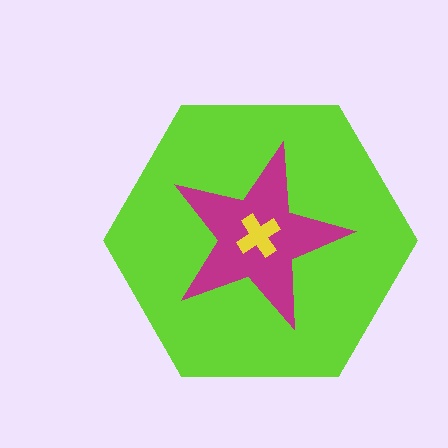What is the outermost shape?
The lime hexagon.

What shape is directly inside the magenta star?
The yellow cross.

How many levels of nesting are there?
3.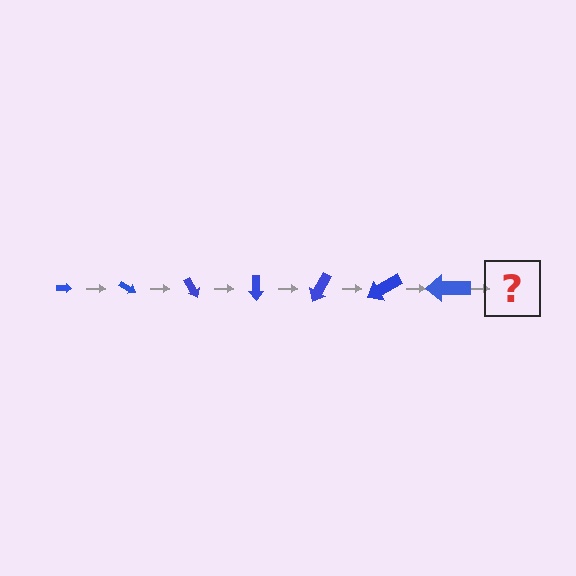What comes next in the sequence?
The next element should be an arrow, larger than the previous one and rotated 210 degrees from the start.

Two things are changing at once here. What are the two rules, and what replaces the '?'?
The two rules are that the arrow grows larger each step and it rotates 30 degrees each step. The '?' should be an arrow, larger than the previous one and rotated 210 degrees from the start.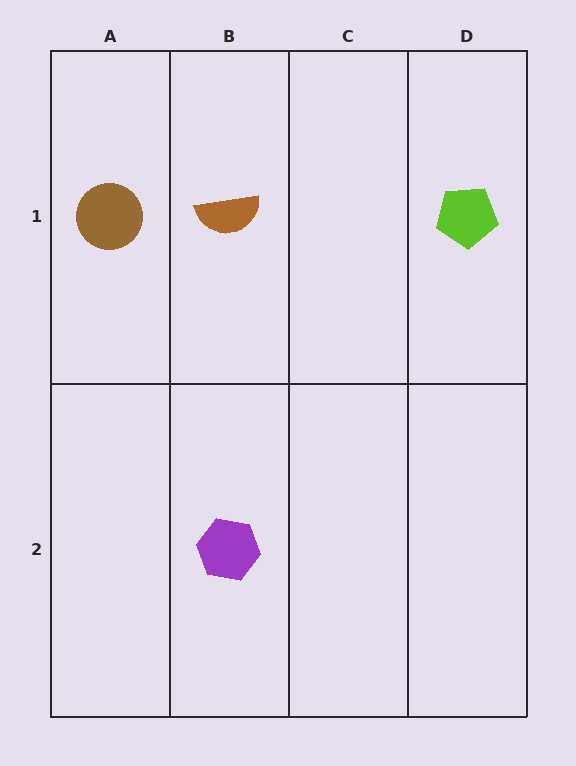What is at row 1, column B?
A brown semicircle.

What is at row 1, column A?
A brown circle.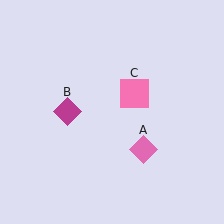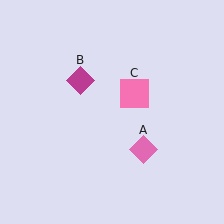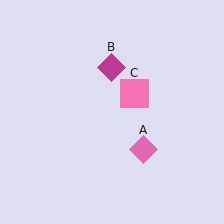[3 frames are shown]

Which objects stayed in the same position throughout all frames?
Pink diamond (object A) and pink square (object C) remained stationary.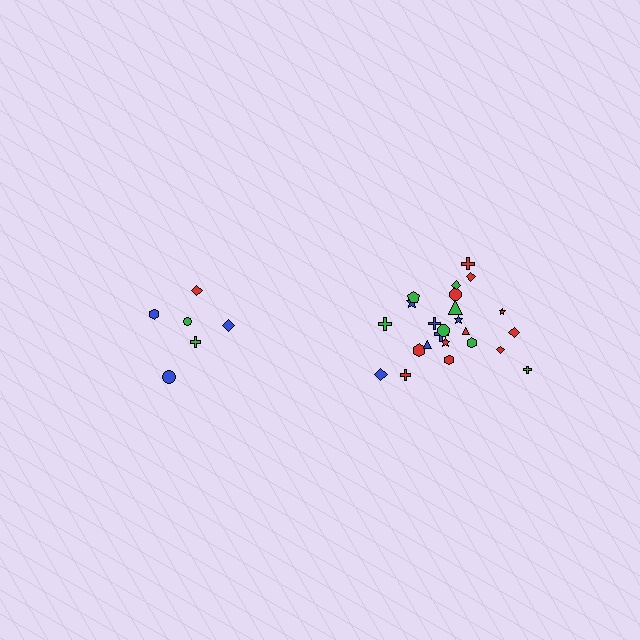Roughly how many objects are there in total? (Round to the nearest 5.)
Roughly 30 objects in total.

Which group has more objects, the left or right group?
The right group.